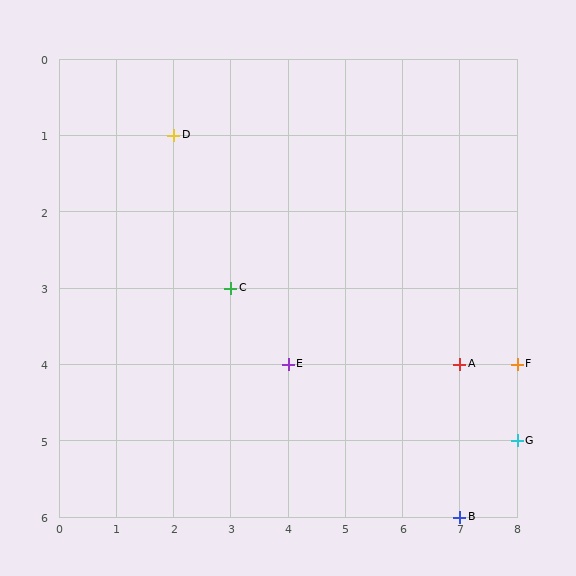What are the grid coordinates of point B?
Point B is at grid coordinates (7, 6).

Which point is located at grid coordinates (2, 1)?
Point D is at (2, 1).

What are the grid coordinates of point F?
Point F is at grid coordinates (8, 4).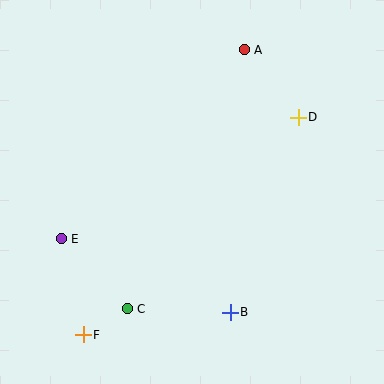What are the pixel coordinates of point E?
Point E is at (61, 239).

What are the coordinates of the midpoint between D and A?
The midpoint between D and A is at (271, 84).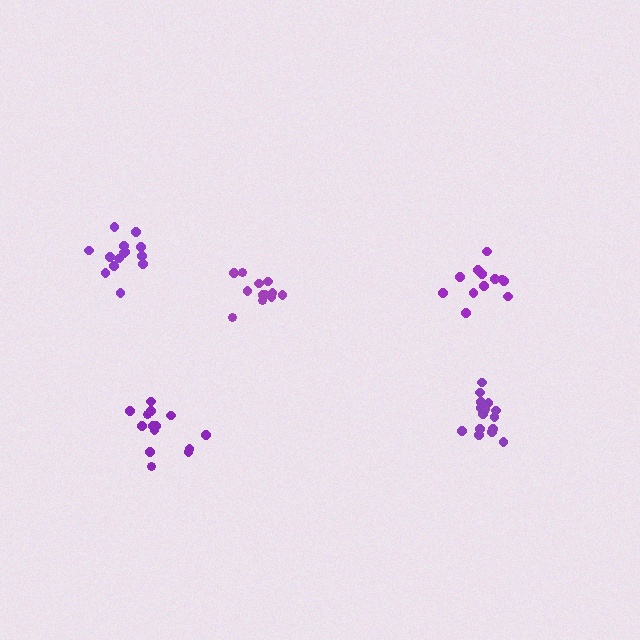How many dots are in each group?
Group 1: 12 dots, Group 2: 14 dots, Group 3: 15 dots, Group 4: 14 dots, Group 5: 12 dots (67 total).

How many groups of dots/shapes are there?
There are 5 groups.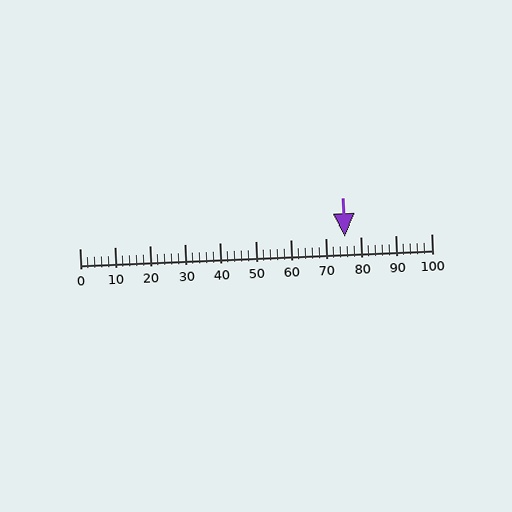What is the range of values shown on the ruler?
The ruler shows values from 0 to 100.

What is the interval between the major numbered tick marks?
The major tick marks are spaced 10 units apart.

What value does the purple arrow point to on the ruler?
The purple arrow points to approximately 75.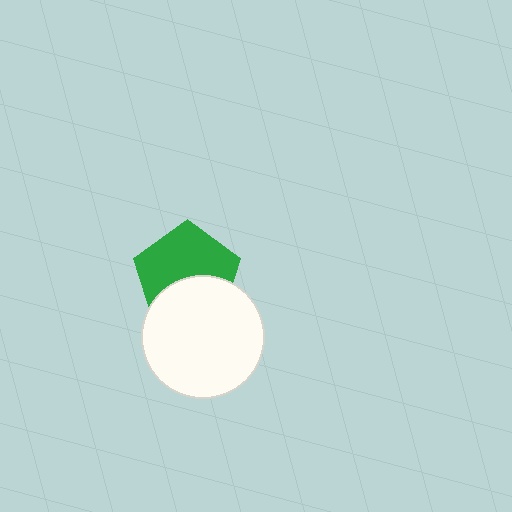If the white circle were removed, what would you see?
You would see the complete green pentagon.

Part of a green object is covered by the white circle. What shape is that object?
It is a pentagon.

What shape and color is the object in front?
The object in front is a white circle.